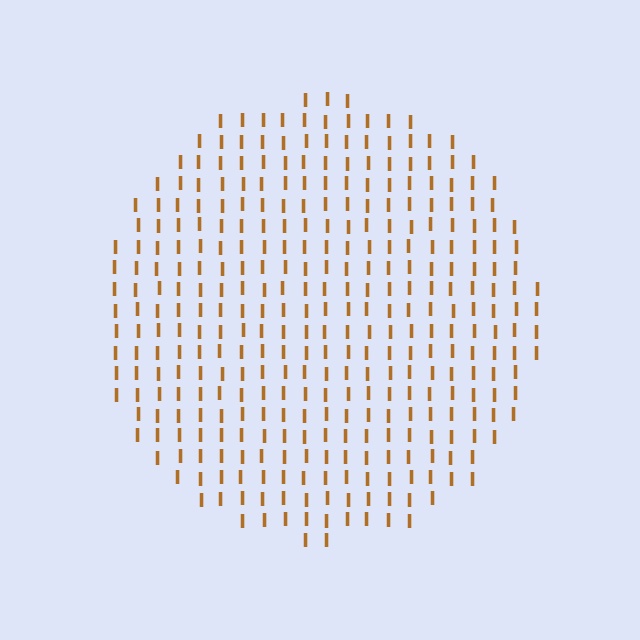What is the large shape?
The large shape is a circle.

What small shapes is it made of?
It is made of small letter I's.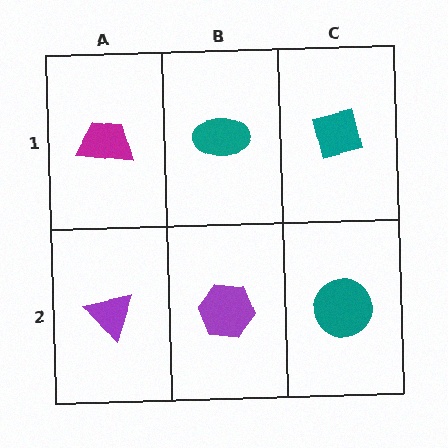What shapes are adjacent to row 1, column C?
A teal circle (row 2, column C), a teal ellipse (row 1, column B).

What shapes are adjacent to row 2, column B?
A teal ellipse (row 1, column B), a purple triangle (row 2, column A), a teal circle (row 2, column C).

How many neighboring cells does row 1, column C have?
2.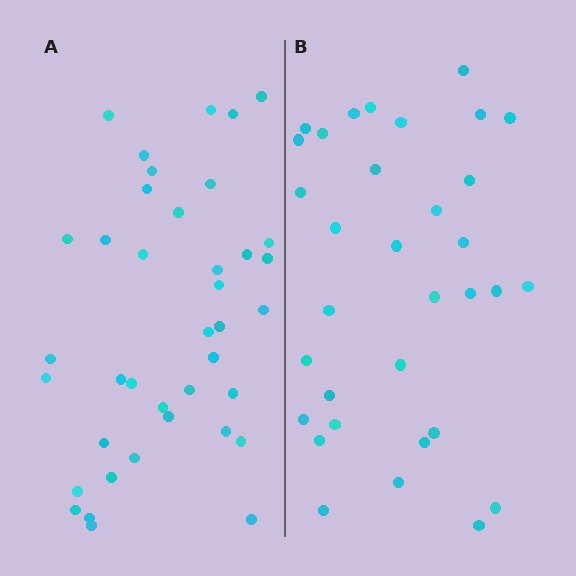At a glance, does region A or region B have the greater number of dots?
Region A (the left region) has more dots.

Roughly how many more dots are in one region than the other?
Region A has about 6 more dots than region B.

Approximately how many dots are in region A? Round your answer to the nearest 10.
About 40 dots. (The exact count is 39, which rounds to 40.)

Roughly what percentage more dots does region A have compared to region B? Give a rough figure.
About 20% more.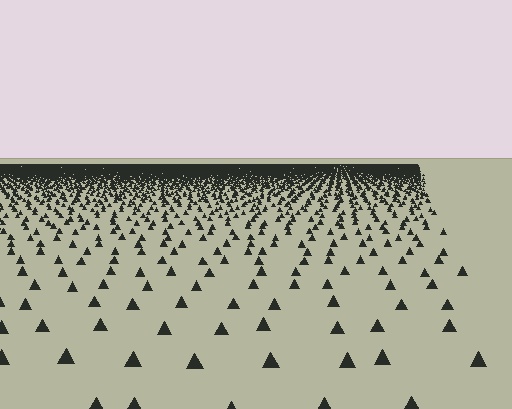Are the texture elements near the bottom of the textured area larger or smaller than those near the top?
Larger. Near the bottom, elements are closer to the viewer and appear at a bigger on-screen size.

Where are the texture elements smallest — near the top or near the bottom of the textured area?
Near the top.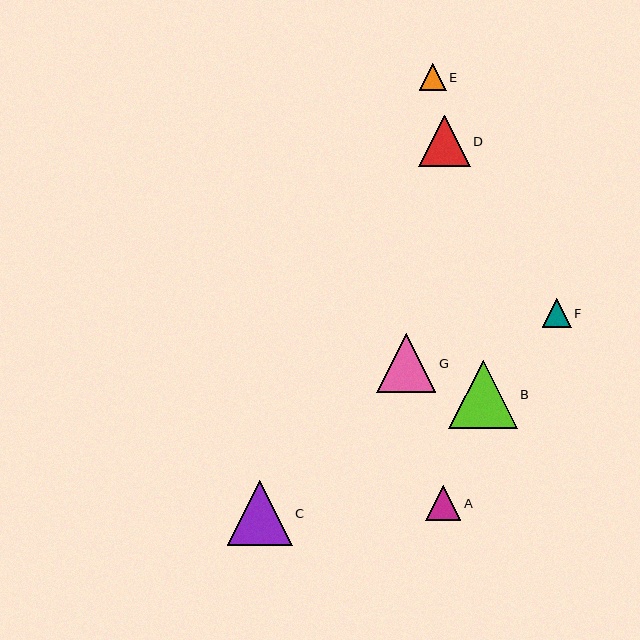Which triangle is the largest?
Triangle B is the largest with a size of approximately 68 pixels.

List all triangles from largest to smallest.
From largest to smallest: B, C, G, D, A, F, E.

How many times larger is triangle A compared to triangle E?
Triangle A is approximately 1.3 times the size of triangle E.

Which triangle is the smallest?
Triangle E is the smallest with a size of approximately 27 pixels.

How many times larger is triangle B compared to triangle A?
Triangle B is approximately 2.0 times the size of triangle A.